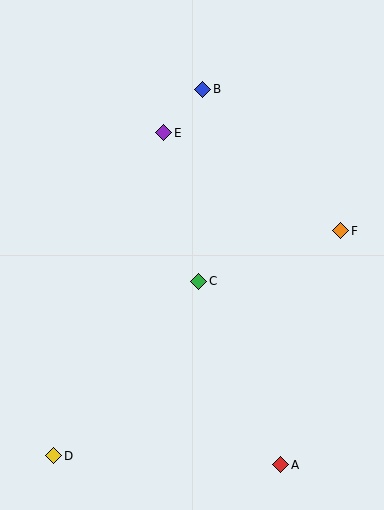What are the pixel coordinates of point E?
Point E is at (164, 133).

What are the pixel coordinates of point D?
Point D is at (54, 456).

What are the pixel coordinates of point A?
Point A is at (281, 465).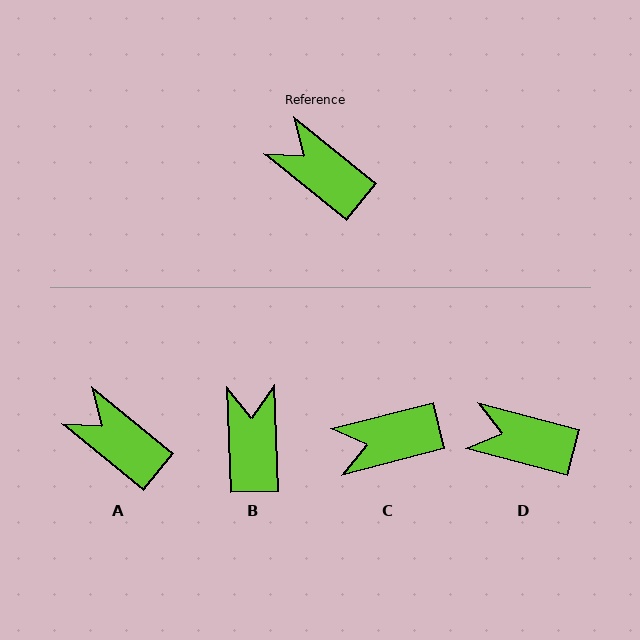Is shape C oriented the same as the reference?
No, it is off by about 53 degrees.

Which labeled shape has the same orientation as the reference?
A.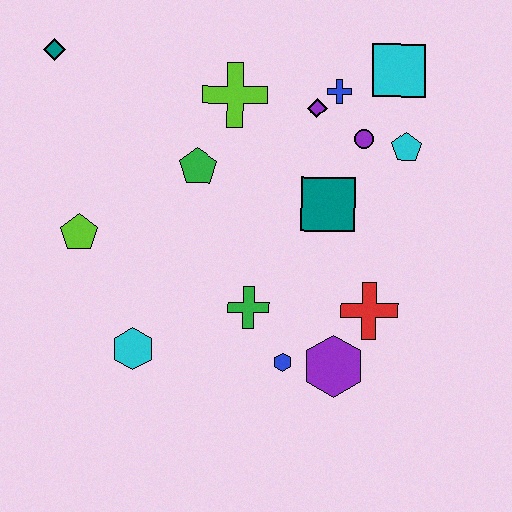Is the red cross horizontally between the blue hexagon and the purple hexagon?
No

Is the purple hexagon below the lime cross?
Yes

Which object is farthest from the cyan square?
The cyan hexagon is farthest from the cyan square.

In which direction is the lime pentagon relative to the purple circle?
The lime pentagon is to the left of the purple circle.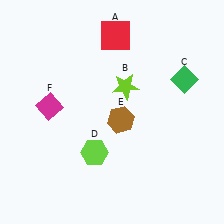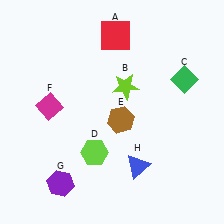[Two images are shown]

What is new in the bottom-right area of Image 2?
A blue triangle (H) was added in the bottom-right area of Image 2.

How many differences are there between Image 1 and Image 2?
There are 2 differences between the two images.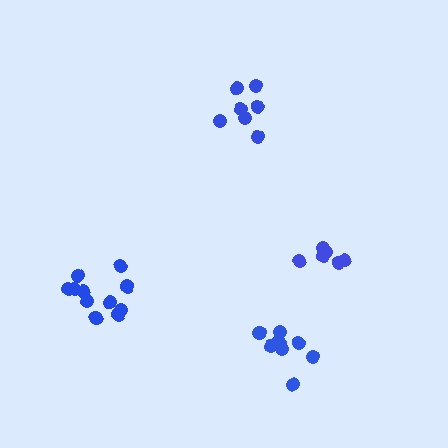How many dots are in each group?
Group 1: 11 dots, Group 2: 6 dots, Group 3: 7 dots, Group 4: 8 dots (32 total).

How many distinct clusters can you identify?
There are 4 distinct clusters.